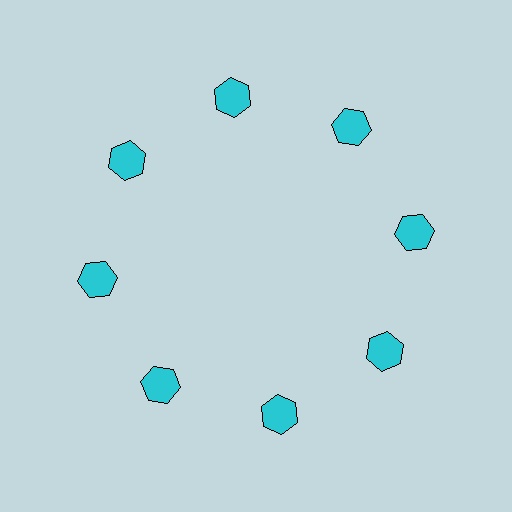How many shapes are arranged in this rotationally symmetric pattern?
There are 8 shapes, arranged in 8 groups of 1.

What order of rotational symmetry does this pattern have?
This pattern has 8-fold rotational symmetry.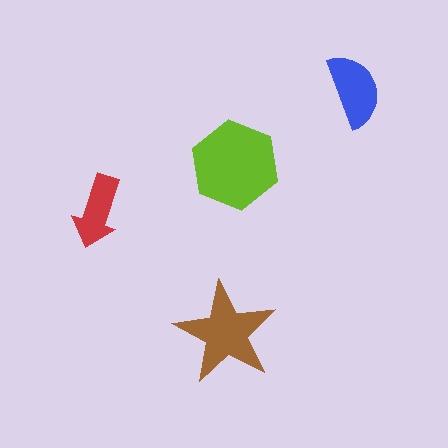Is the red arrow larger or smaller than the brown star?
Smaller.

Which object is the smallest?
The red arrow.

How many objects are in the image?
There are 4 objects in the image.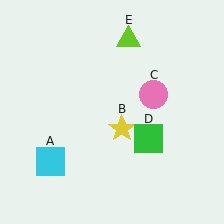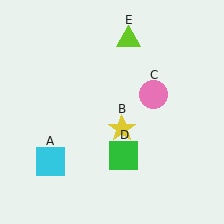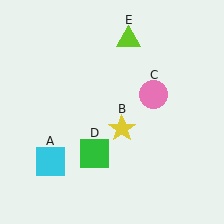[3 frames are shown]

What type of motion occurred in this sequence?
The green square (object D) rotated clockwise around the center of the scene.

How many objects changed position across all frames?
1 object changed position: green square (object D).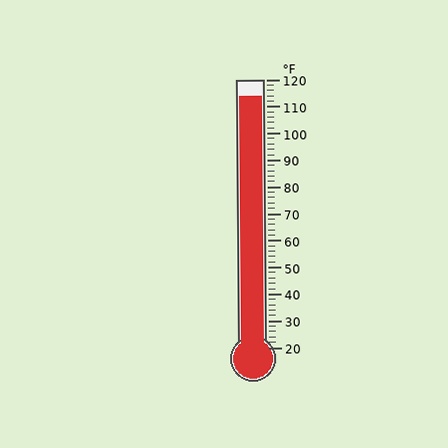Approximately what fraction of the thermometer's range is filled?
The thermometer is filled to approximately 95% of its range.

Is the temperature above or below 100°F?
The temperature is above 100°F.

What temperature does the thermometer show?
The thermometer shows approximately 114°F.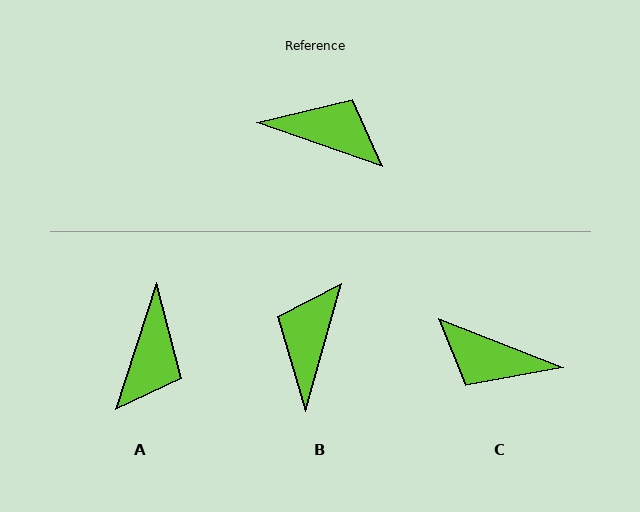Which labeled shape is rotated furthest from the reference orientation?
C, about 177 degrees away.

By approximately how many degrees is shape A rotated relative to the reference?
Approximately 89 degrees clockwise.